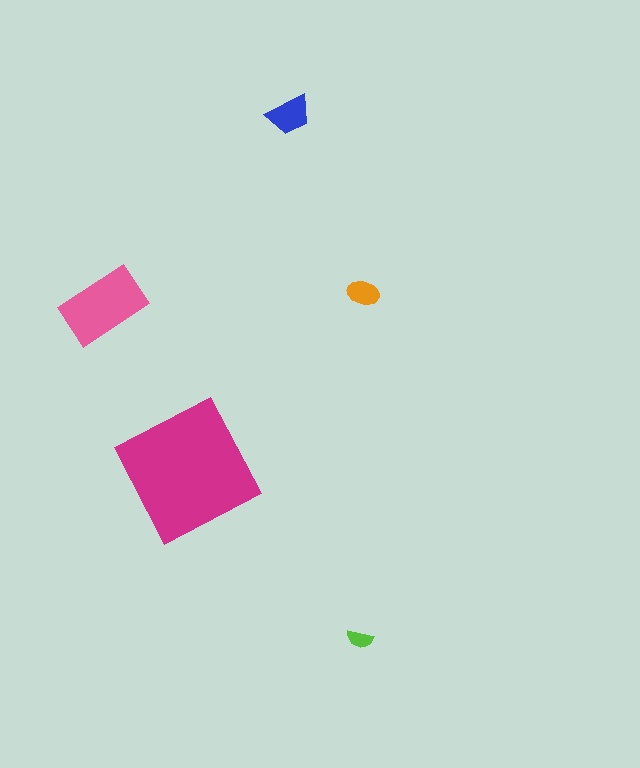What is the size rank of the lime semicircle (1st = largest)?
5th.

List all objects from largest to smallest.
The magenta square, the pink rectangle, the blue trapezoid, the orange ellipse, the lime semicircle.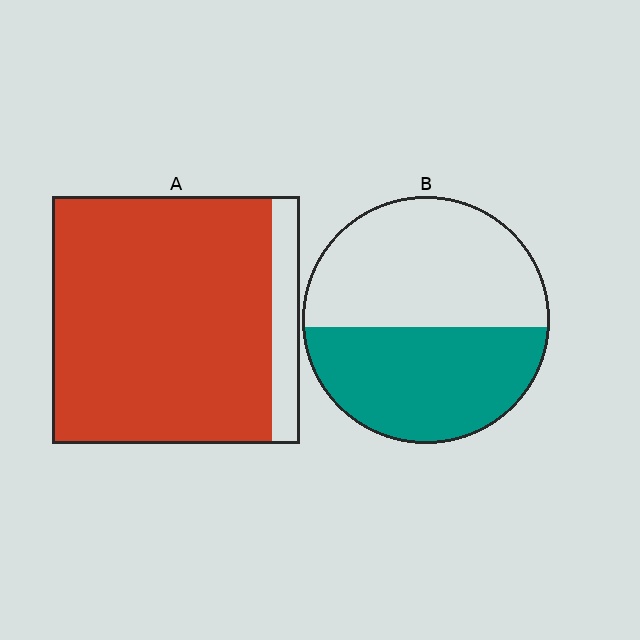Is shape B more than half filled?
Roughly half.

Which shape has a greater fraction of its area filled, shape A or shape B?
Shape A.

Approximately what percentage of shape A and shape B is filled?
A is approximately 90% and B is approximately 45%.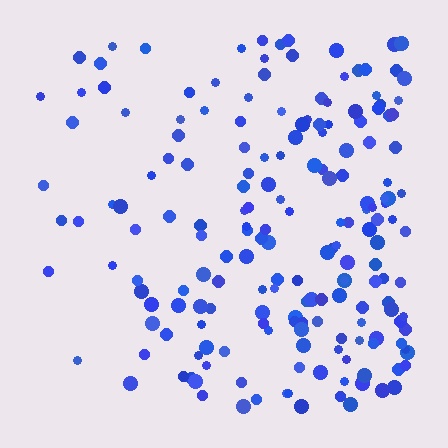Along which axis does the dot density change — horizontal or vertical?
Horizontal.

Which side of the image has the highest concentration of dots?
The right.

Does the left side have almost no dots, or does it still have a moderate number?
Still a moderate number, just noticeably fewer than the right.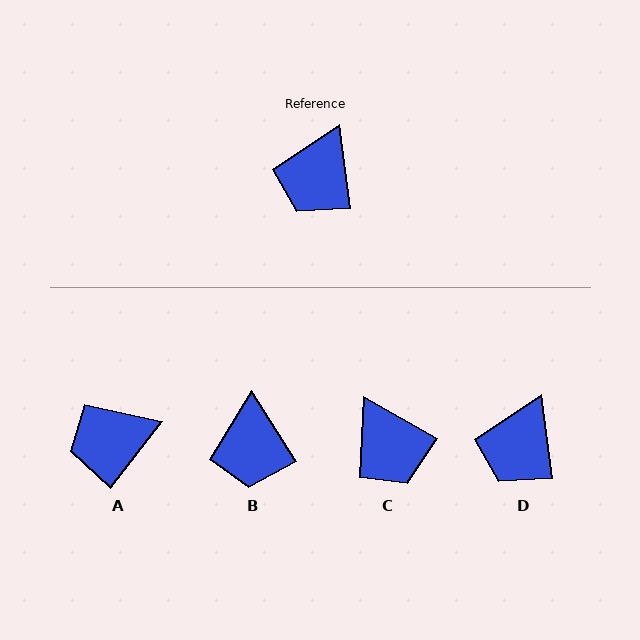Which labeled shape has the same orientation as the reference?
D.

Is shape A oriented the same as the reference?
No, it is off by about 46 degrees.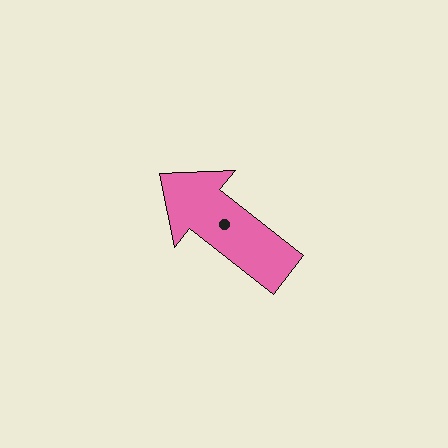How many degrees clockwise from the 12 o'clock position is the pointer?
Approximately 308 degrees.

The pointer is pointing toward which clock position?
Roughly 10 o'clock.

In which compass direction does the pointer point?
Northwest.